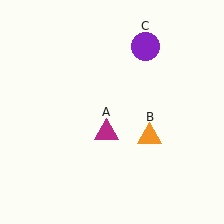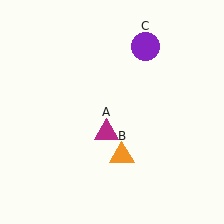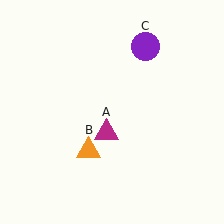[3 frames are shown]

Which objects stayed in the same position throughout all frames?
Magenta triangle (object A) and purple circle (object C) remained stationary.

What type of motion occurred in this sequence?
The orange triangle (object B) rotated clockwise around the center of the scene.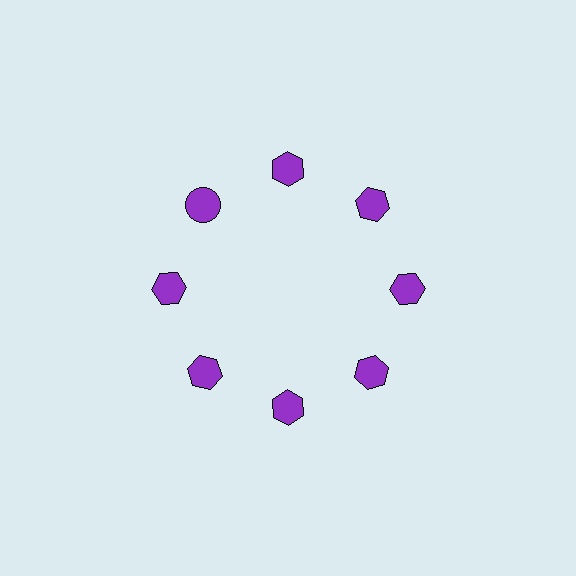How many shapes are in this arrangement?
There are 8 shapes arranged in a ring pattern.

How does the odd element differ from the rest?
It has a different shape: circle instead of hexagon.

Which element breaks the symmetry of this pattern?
The purple circle at roughly the 10 o'clock position breaks the symmetry. All other shapes are purple hexagons.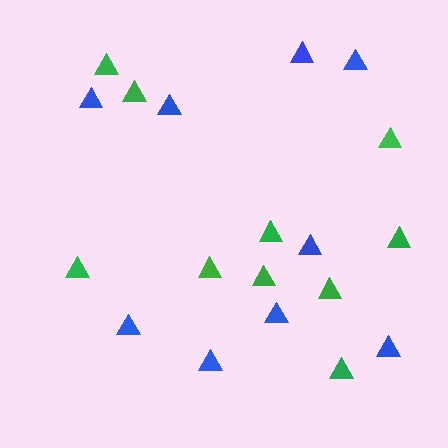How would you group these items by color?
There are 2 groups: one group of green triangles (10) and one group of blue triangles (9).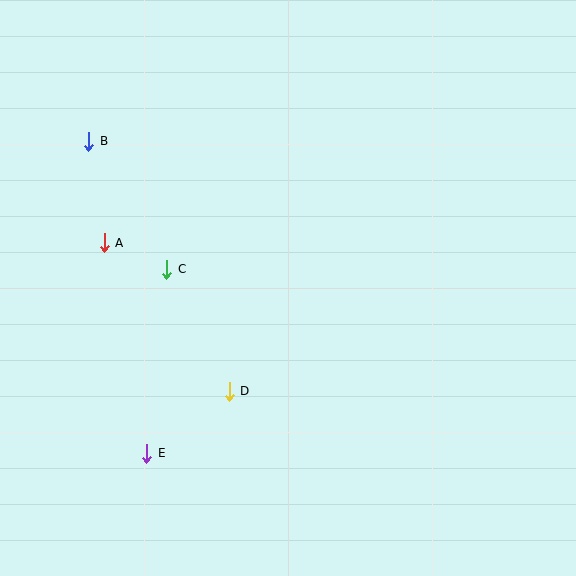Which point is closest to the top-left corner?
Point B is closest to the top-left corner.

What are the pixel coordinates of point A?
Point A is at (104, 243).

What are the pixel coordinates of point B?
Point B is at (89, 141).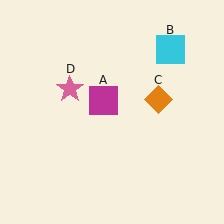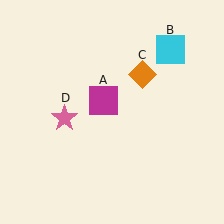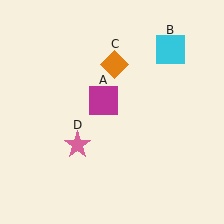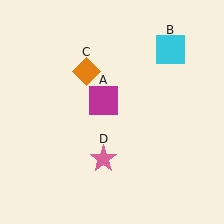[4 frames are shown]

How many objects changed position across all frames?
2 objects changed position: orange diamond (object C), pink star (object D).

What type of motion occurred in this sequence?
The orange diamond (object C), pink star (object D) rotated counterclockwise around the center of the scene.